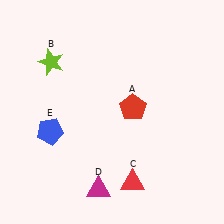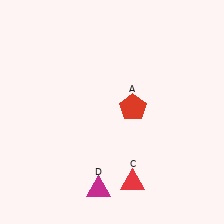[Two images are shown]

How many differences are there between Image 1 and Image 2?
There are 2 differences between the two images.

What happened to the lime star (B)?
The lime star (B) was removed in Image 2. It was in the top-left area of Image 1.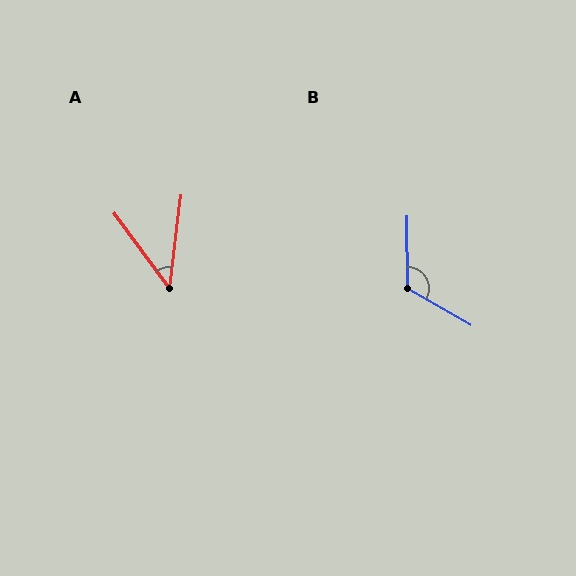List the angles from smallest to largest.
A (44°), B (120°).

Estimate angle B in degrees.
Approximately 120 degrees.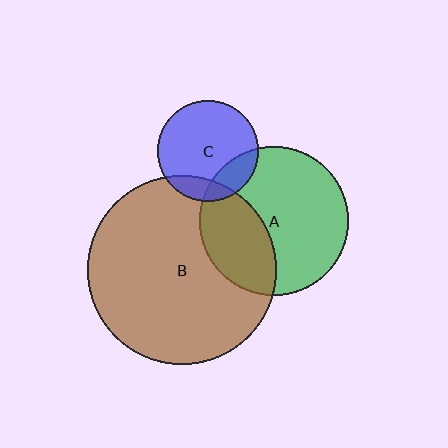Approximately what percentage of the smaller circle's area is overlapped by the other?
Approximately 35%.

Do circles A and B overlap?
Yes.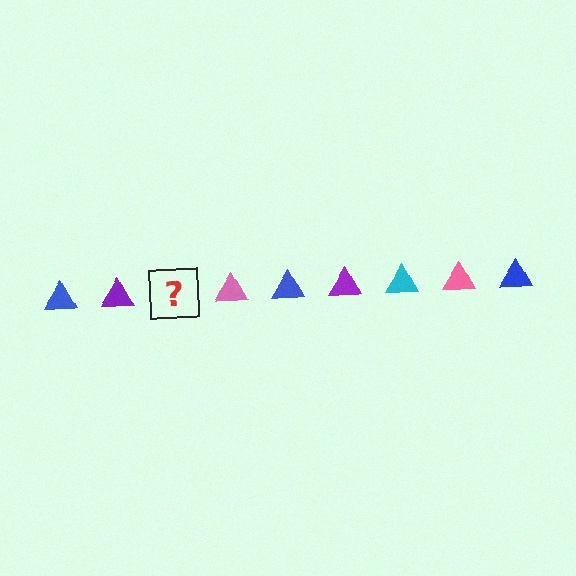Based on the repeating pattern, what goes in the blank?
The blank should be a cyan triangle.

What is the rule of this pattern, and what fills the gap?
The rule is that the pattern cycles through blue, purple, cyan, pink triangles. The gap should be filled with a cyan triangle.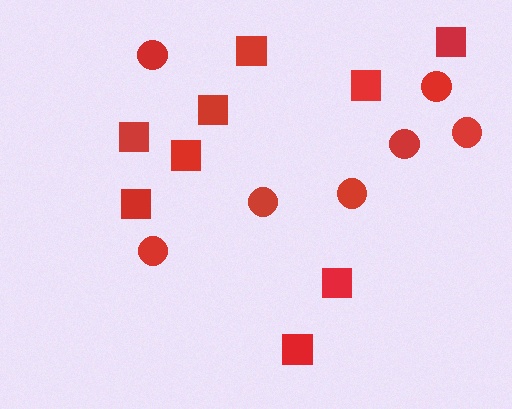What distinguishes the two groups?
There are 2 groups: one group of circles (7) and one group of squares (9).